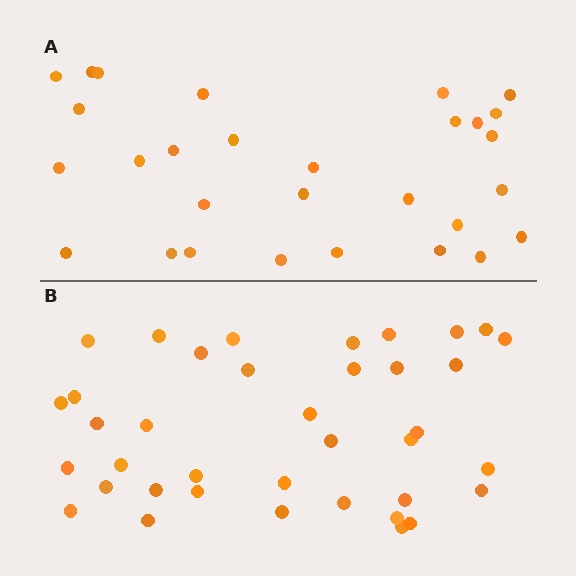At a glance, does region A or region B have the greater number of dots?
Region B (the bottom region) has more dots.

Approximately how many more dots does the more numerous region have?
Region B has roughly 8 or so more dots than region A.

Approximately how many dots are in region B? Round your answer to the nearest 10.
About 40 dots. (The exact count is 38, which rounds to 40.)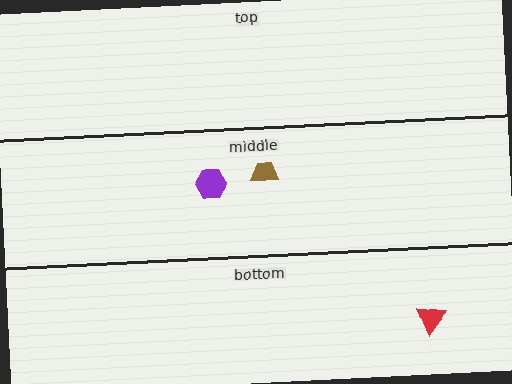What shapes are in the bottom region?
The red triangle.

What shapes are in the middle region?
The purple hexagon, the brown trapezoid.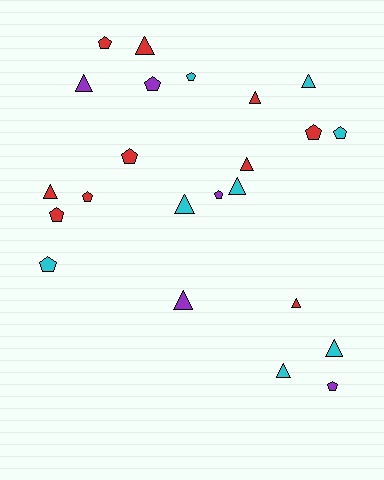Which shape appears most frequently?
Triangle, with 12 objects.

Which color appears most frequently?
Red, with 10 objects.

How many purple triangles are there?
There are 2 purple triangles.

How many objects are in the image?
There are 23 objects.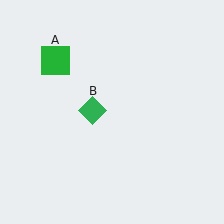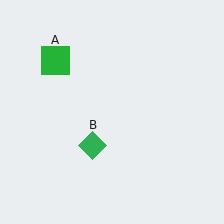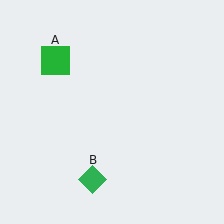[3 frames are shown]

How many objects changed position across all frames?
1 object changed position: green diamond (object B).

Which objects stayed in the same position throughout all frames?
Green square (object A) remained stationary.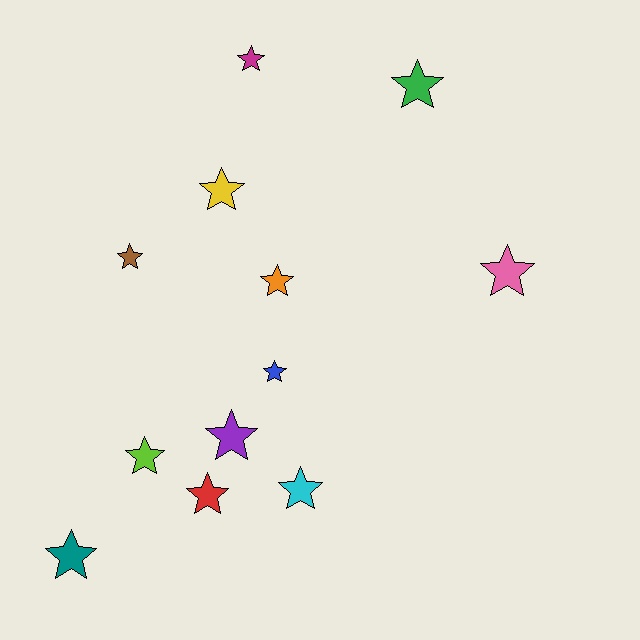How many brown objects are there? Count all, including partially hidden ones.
There is 1 brown object.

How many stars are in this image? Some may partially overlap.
There are 12 stars.